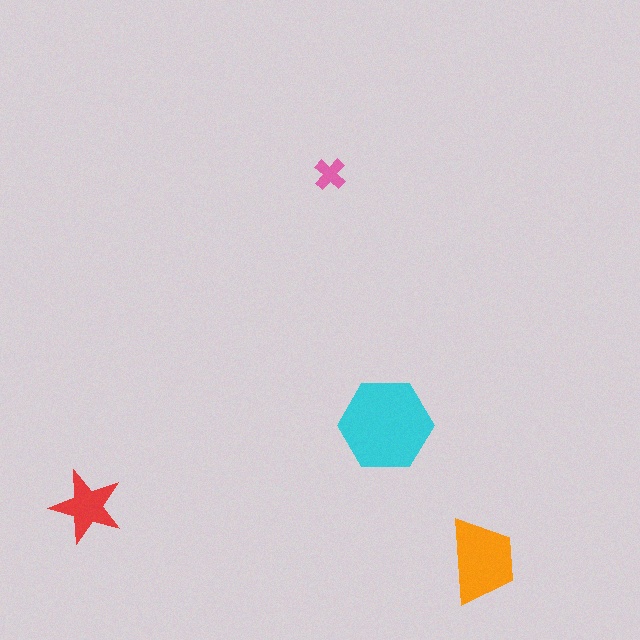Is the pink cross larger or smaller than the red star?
Smaller.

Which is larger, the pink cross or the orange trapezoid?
The orange trapezoid.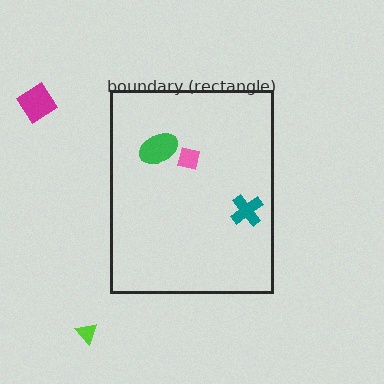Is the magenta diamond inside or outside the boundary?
Outside.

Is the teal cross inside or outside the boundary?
Inside.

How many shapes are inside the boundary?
3 inside, 2 outside.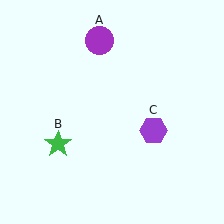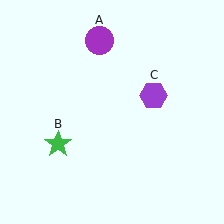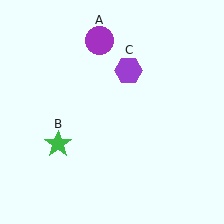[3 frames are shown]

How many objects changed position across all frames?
1 object changed position: purple hexagon (object C).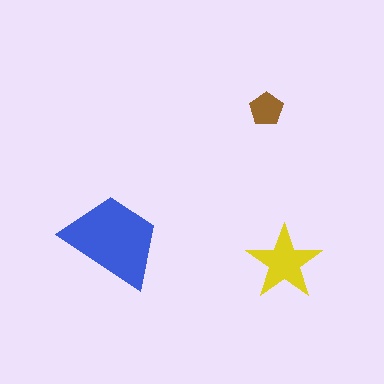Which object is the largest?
The blue trapezoid.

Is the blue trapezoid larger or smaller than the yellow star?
Larger.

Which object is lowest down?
The yellow star is bottommost.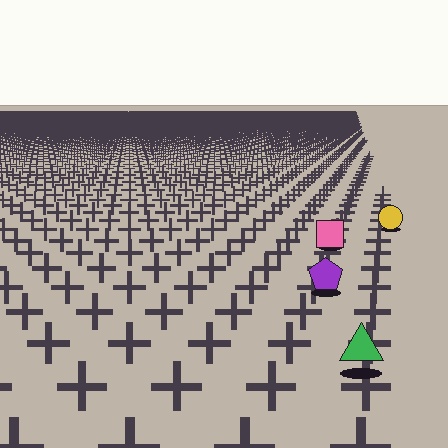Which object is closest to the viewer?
The green triangle is closest. The texture marks near it are larger and more spread out.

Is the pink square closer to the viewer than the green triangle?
No. The green triangle is closer — you can tell from the texture gradient: the ground texture is coarser near it.